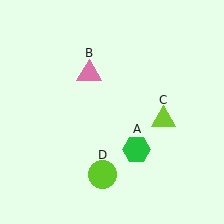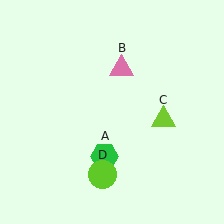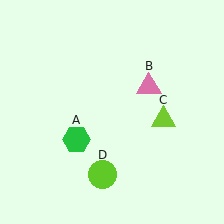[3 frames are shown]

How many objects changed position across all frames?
2 objects changed position: green hexagon (object A), pink triangle (object B).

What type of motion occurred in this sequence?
The green hexagon (object A), pink triangle (object B) rotated clockwise around the center of the scene.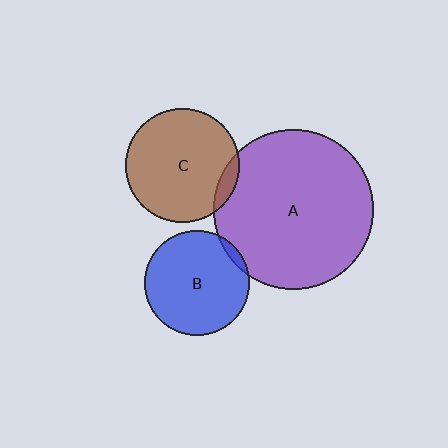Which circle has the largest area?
Circle A (purple).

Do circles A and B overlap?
Yes.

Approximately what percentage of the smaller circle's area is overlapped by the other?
Approximately 5%.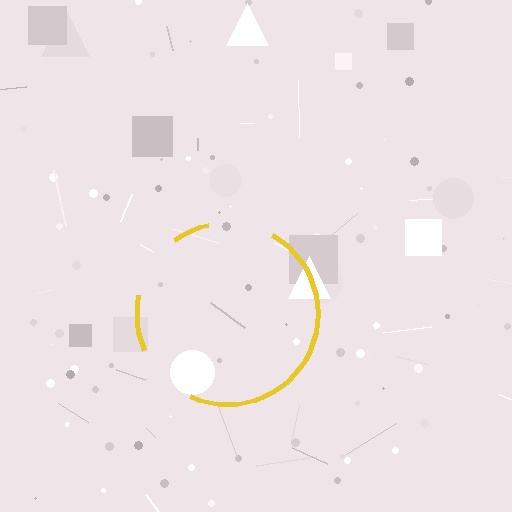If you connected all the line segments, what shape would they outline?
They would outline a circle.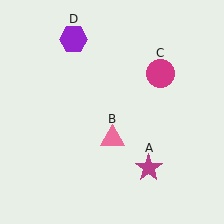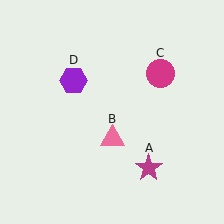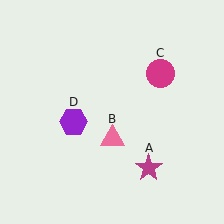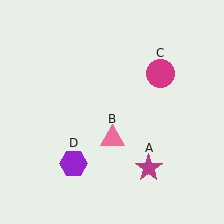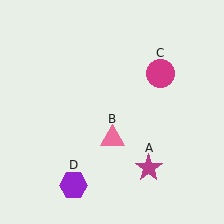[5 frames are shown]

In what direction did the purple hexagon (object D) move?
The purple hexagon (object D) moved down.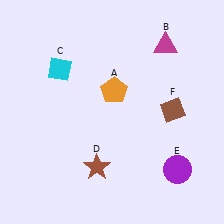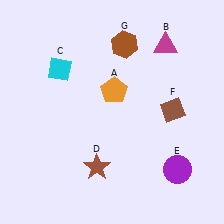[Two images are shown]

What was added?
A brown hexagon (G) was added in Image 2.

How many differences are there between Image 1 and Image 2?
There is 1 difference between the two images.